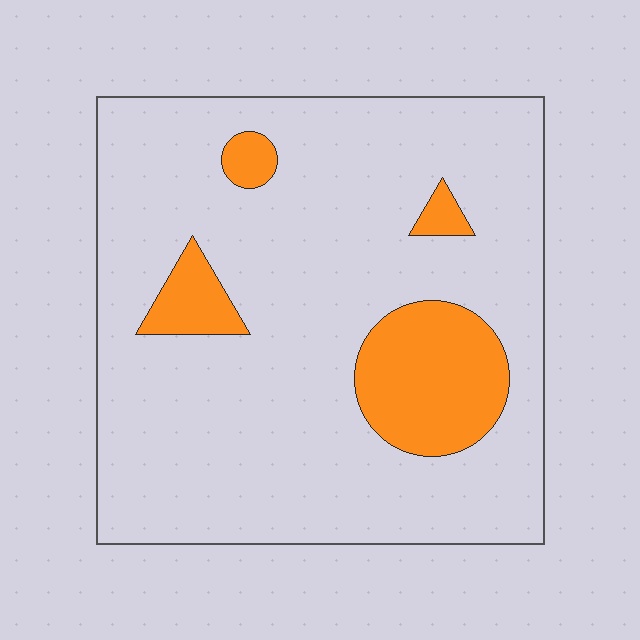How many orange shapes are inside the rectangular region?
4.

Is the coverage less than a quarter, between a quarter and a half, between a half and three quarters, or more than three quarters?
Less than a quarter.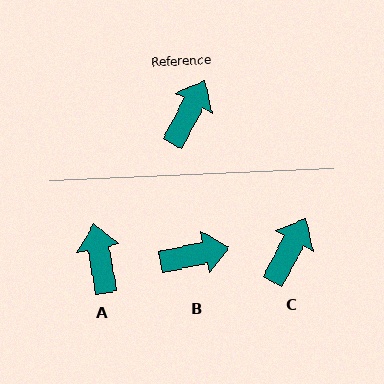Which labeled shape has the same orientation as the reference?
C.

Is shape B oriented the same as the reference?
No, it is off by about 49 degrees.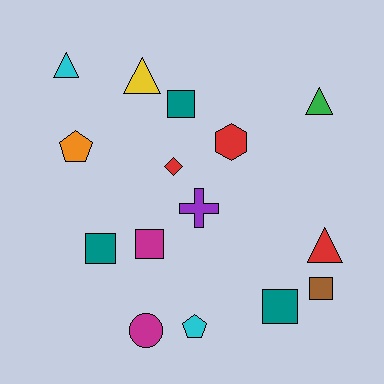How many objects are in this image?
There are 15 objects.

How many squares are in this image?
There are 5 squares.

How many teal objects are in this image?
There are 3 teal objects.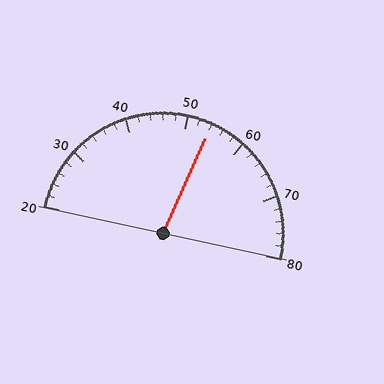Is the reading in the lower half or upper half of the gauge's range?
The reading is in the upper half of the range (20 to 80).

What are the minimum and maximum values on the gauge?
The gauge ranges from 20 to 80.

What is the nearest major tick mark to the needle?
The nearest major tick mark is 50.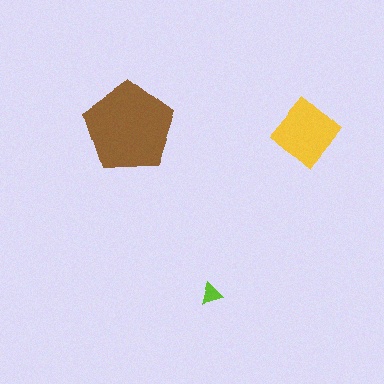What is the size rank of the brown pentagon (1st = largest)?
1st.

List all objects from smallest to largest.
The lime triangle, the yellow diamond, the brown pentagon.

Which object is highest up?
The brown pentagon is topmost.